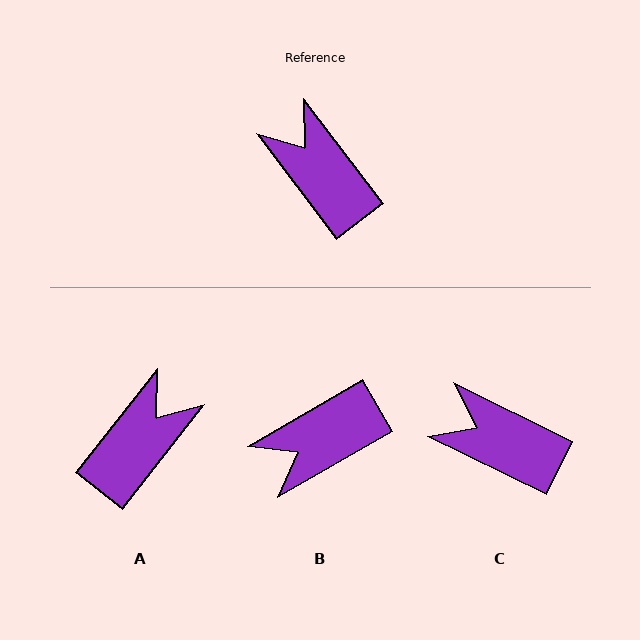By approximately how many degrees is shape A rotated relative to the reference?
Approximately 75 degrees clockwise.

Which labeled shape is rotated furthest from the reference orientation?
B, about 83 degrees away.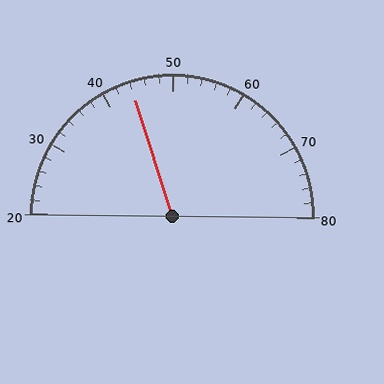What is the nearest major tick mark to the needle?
The nearest major tick mark is 40.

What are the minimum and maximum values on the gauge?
The gauge ranges from 20 to 80.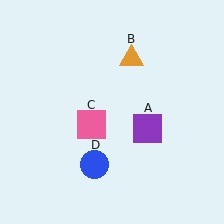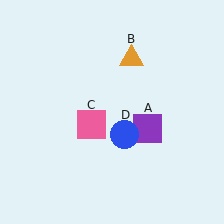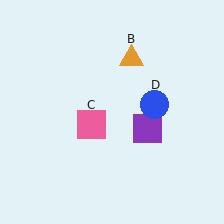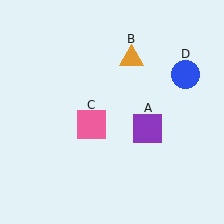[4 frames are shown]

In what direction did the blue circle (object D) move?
The blue circle (object D) moved up and to the right.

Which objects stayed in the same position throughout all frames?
Purple square (object A) and orange triangle (object B) and pink square (object C) remained stationary.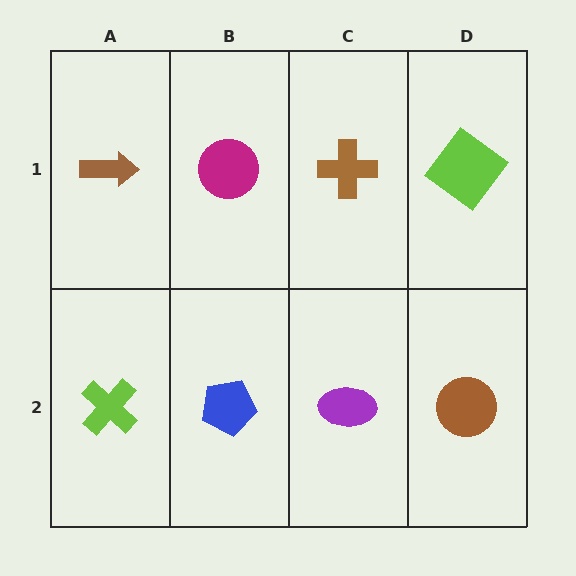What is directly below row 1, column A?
A lime cross.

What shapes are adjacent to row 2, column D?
A lime diamond (row 1, column D), a purple ellipse (row 2, column C).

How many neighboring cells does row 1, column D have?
2.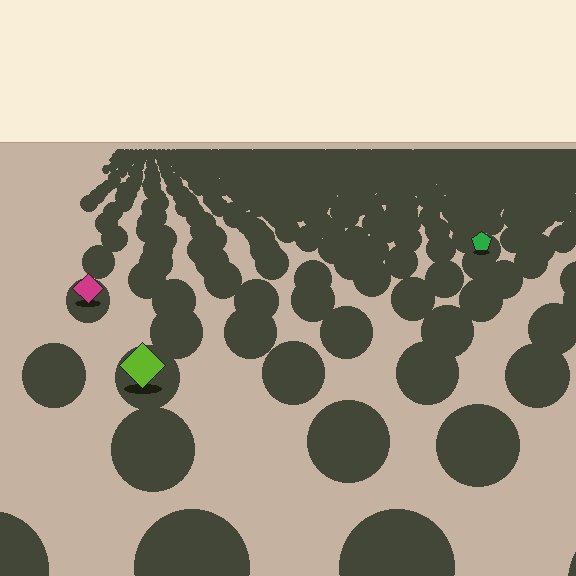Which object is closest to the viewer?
The lime diamond is closest. The texture marks near it are larger and more spread out.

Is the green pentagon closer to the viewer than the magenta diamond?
No. The magenta diamond is closer — you can tell from the texture gradient: the ground texture is coarser near it.